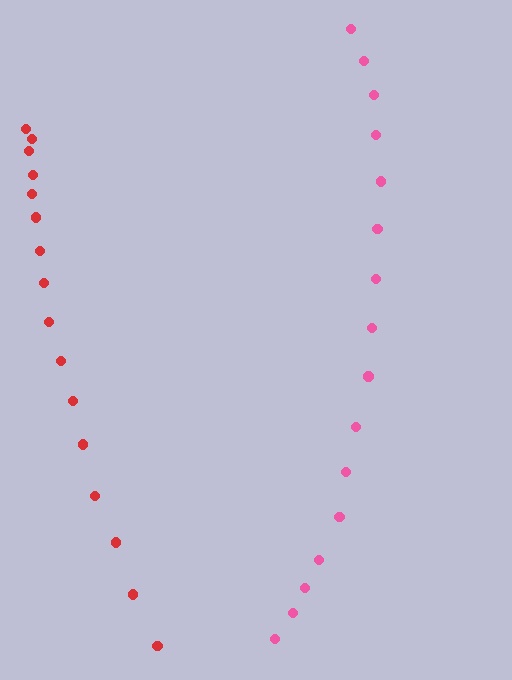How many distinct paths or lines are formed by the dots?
There are 2 distinct paths.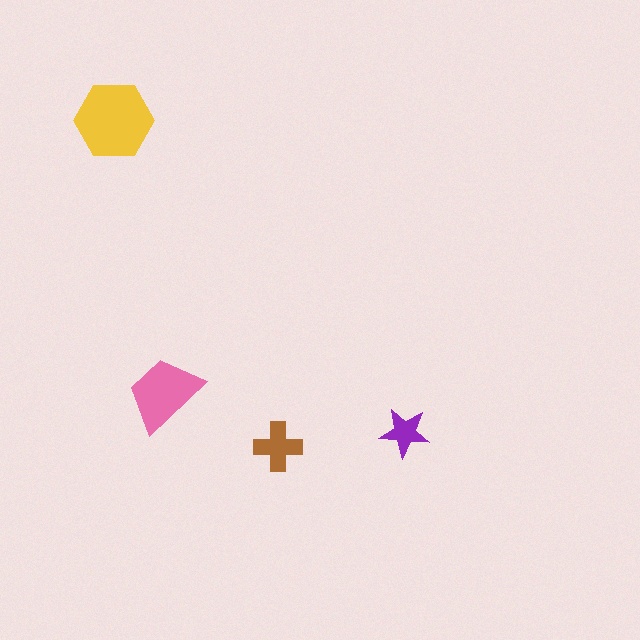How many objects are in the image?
There are 4 objects in the image.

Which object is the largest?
The yellow hexagon.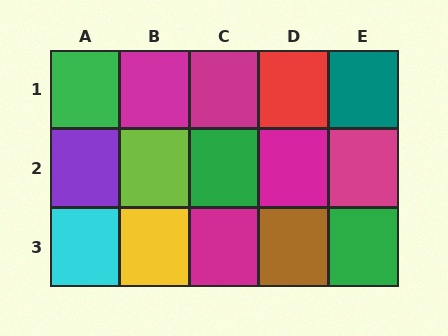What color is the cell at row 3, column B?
Yellow.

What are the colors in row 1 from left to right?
Green, magenta, magenta, red, teal.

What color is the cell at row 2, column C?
Green.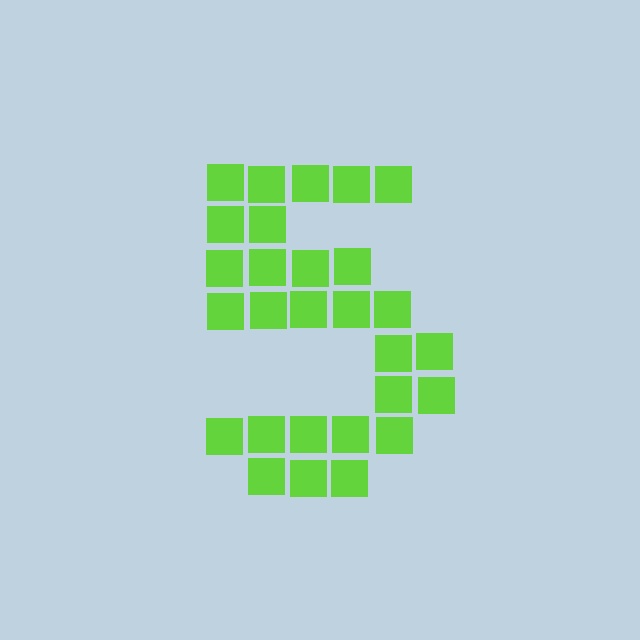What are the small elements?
The small elements are squares.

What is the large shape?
The large shape is the digit 5.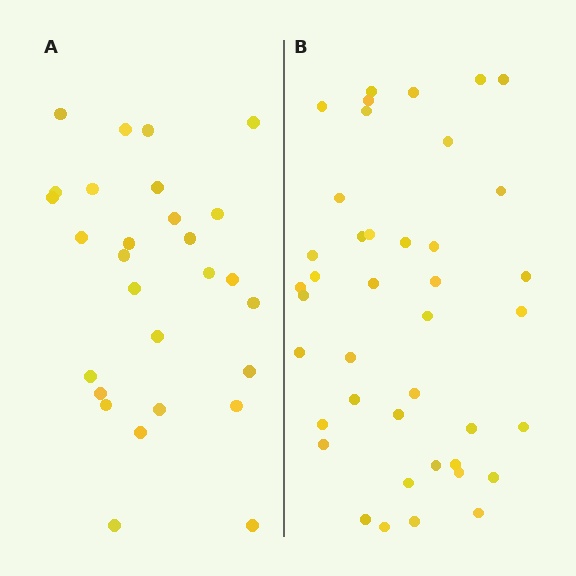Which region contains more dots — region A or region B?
Region B (the right region) has more dots.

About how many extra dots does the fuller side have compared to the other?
Region B has approximately 15 more dots than region A.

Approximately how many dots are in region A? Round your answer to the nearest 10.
About 30 dots. (The exact count is 28, which rounds to 30.)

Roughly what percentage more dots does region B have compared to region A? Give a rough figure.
About 45% more.